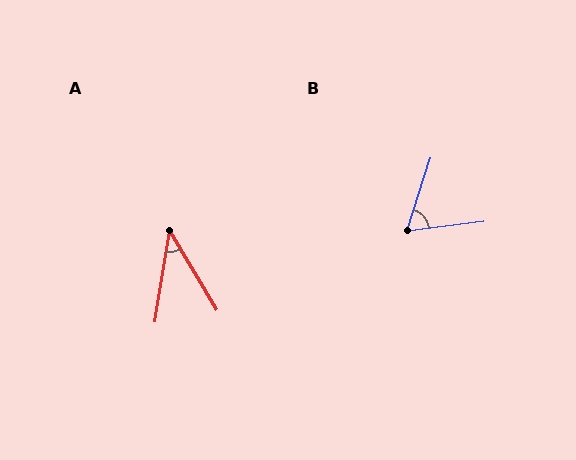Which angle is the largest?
B, at approximately 65 degrees.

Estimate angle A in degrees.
Approximately 39 degrees.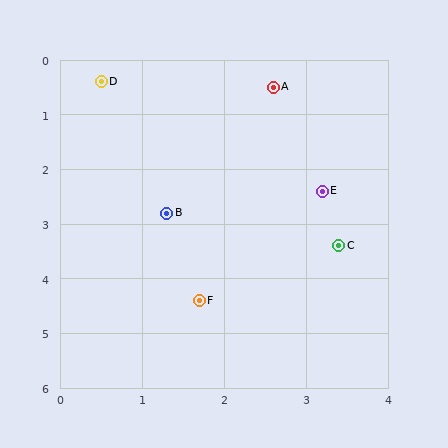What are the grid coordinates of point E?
Point E is at approximately (3.2, 2.4).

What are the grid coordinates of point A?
Point A is at approximately (2.6, 0.5).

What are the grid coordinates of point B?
Point B is at approximately (1.3, 2.8).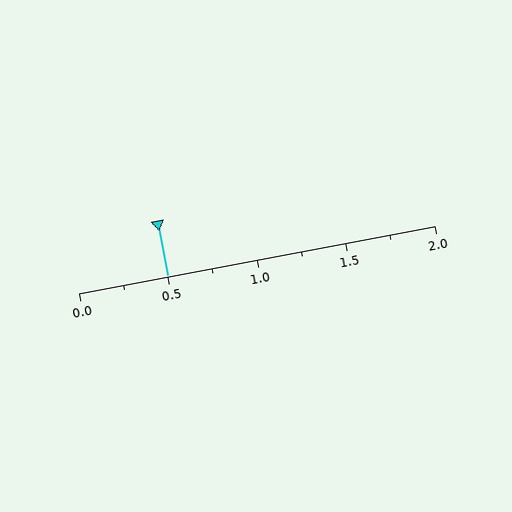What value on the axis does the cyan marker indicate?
The marker indicates approximately 0.5.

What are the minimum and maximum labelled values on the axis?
The axis runs from 0.0 to 2.0.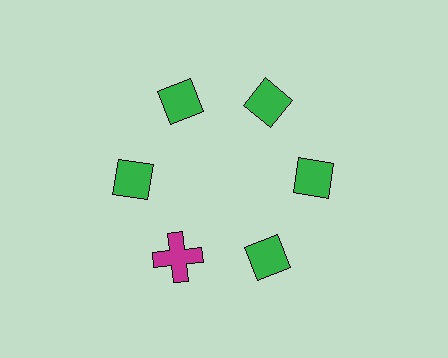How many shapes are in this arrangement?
There are 6 shapes arranged in a ring pattern.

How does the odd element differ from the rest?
It differs in both color (magenta instead of green) and shape (cross instead of diamond).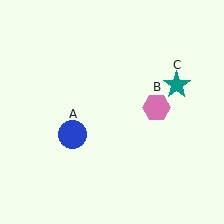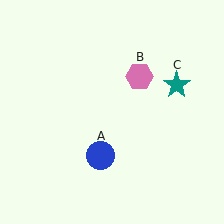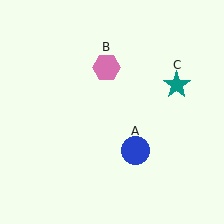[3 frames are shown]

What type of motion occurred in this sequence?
The blue circle (object A), pink hexagon (object B) rotated counterclockwise around the center of the scene.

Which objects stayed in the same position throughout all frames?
Teal star (object C) remained stationary.